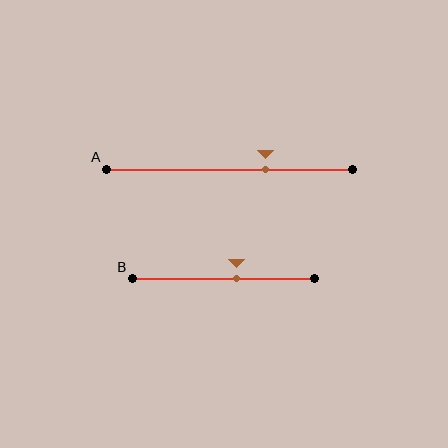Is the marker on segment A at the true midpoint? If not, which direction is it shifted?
No, the marker on segment A is shifted to the right by about 15% of the segment length.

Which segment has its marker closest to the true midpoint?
Segment B has its marker closest to the true midpoint.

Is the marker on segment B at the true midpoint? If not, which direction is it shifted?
No, the marker on segment B is shifted to the right by about 7% of the segment length.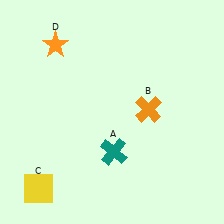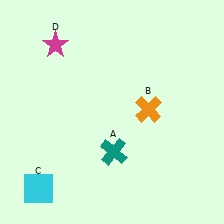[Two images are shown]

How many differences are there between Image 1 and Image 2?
There are 2 differences between the two images.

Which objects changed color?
C changed from yellow to cyan. D changed from orange to magenta.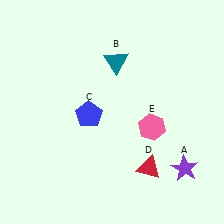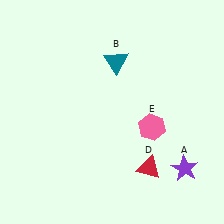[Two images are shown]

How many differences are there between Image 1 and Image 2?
There is 1 difference between the two images.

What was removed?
The blue pentagon (C) was removed in Image 2.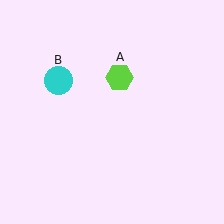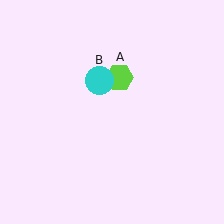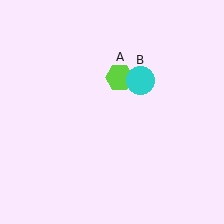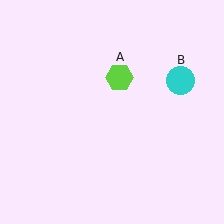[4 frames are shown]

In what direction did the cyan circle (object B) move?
The cyan circle (object B) moved right.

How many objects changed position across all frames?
1 object changed position: cyan circle (object B).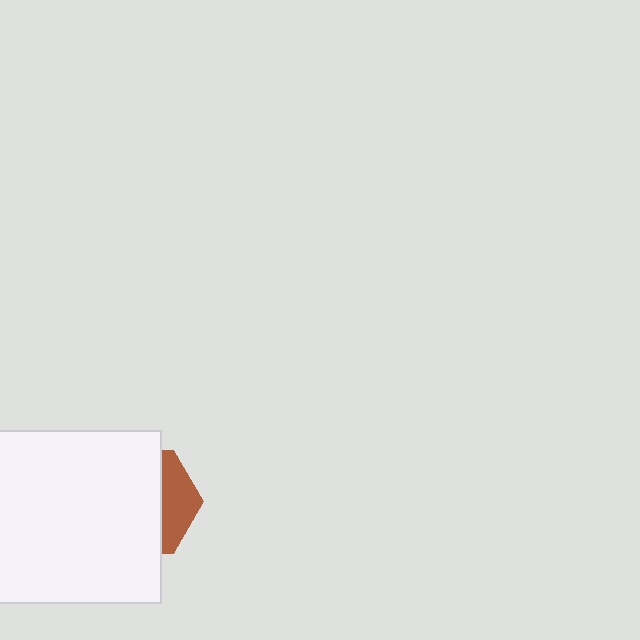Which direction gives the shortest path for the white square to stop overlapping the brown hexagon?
Moving left gives the shortest separation.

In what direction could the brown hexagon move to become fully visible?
The brown hexagon could move right. That would shift it out from behind the white square entirely.